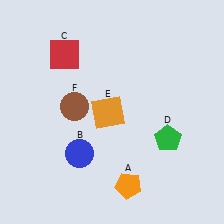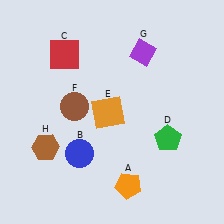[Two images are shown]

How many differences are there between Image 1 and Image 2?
There are 2 differences between the two images.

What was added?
A purple diamond (G), a brown hexagon (H) were added in Image 2.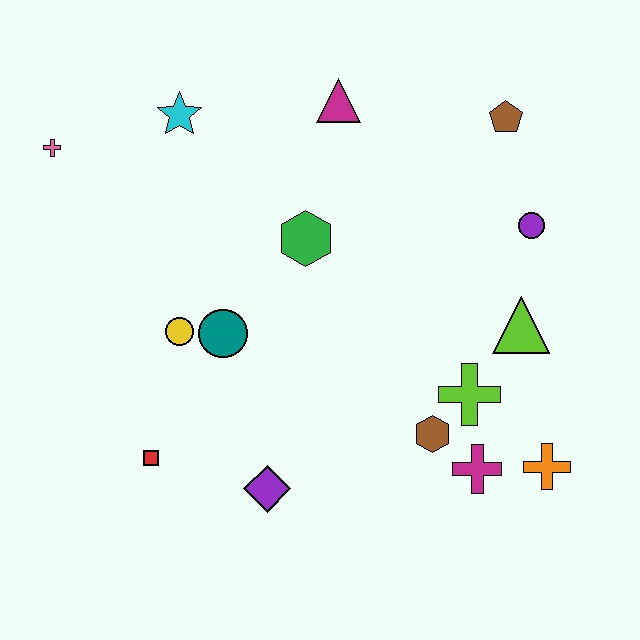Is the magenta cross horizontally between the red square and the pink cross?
No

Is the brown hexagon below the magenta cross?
No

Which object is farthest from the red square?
The brown pentagon is farthest from the red square.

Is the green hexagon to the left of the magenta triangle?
Yes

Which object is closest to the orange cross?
The magenta cross is closest to the orange cross.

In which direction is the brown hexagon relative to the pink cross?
The brown hexagon is to the right of the pink cross.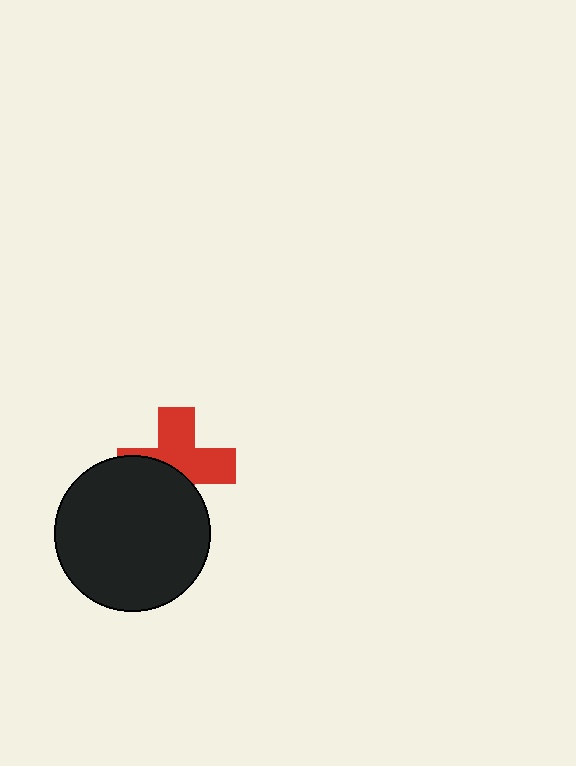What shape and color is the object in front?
The object in front is a black circle.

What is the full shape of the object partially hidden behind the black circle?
The partially hidden object is a red cross.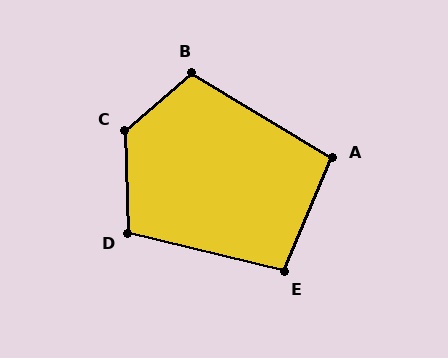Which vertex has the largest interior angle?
C, at approximately 129 degrees.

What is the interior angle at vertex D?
Approximately 105 degrees (obtuse).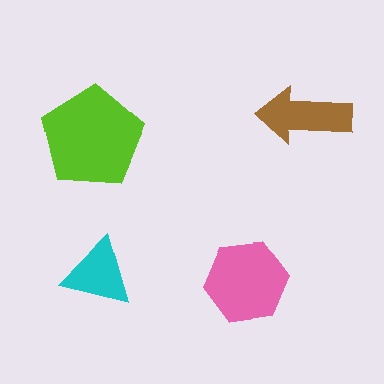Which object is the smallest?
The cyan triangle.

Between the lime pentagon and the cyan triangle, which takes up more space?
The lime pentagon.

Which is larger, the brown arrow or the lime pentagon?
The lime pentagon.